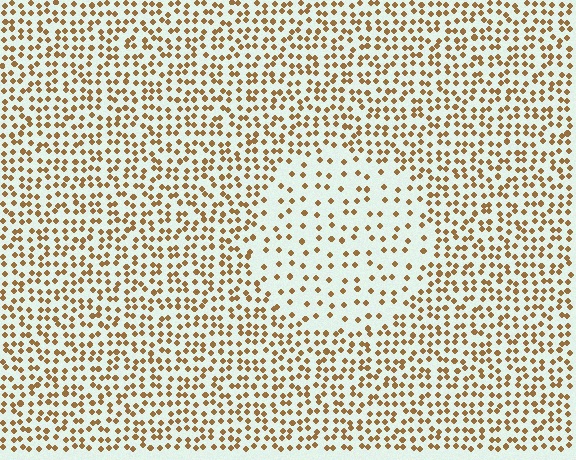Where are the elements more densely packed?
The elements are more densely packed outside the circle boundary.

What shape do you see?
I see a circle.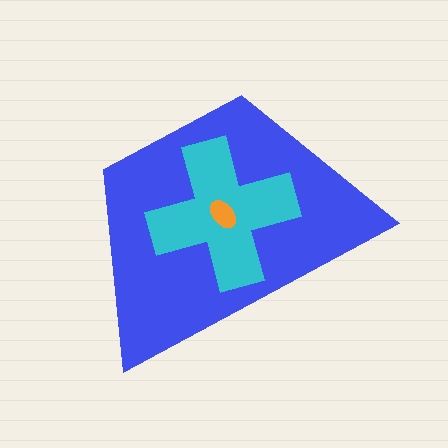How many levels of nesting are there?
3.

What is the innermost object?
The orange ellipse.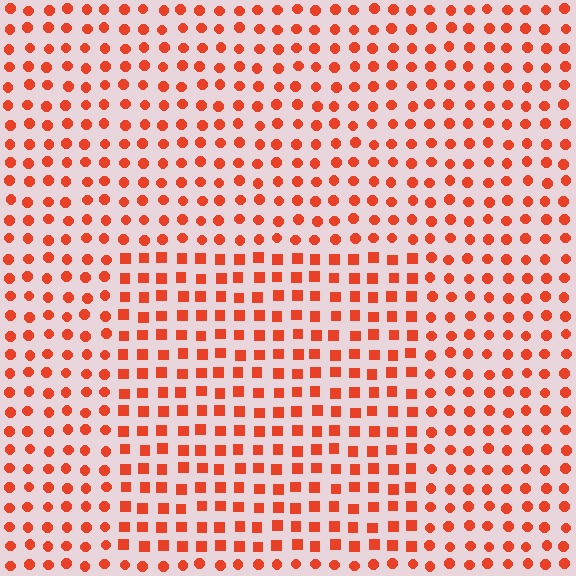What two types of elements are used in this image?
The image uses squares inside the rectangle region and circles outside it.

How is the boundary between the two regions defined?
The boundary is defined by a change in element shape: squares inside vs. circles outside. All elements share the same color and spacing.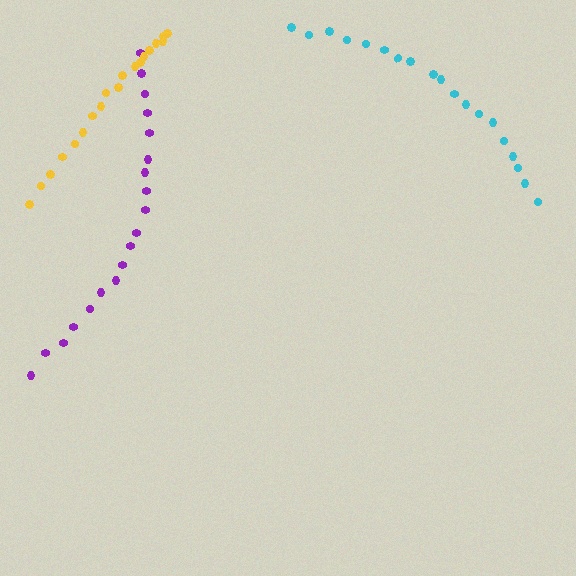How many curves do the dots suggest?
There are 3 distinct paths.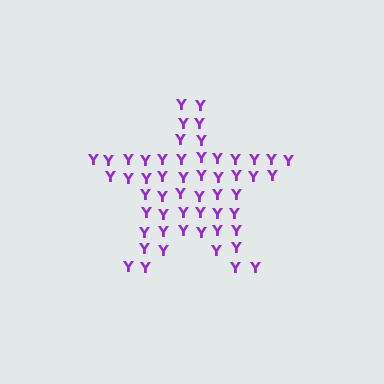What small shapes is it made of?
It is made of small letter Y's.